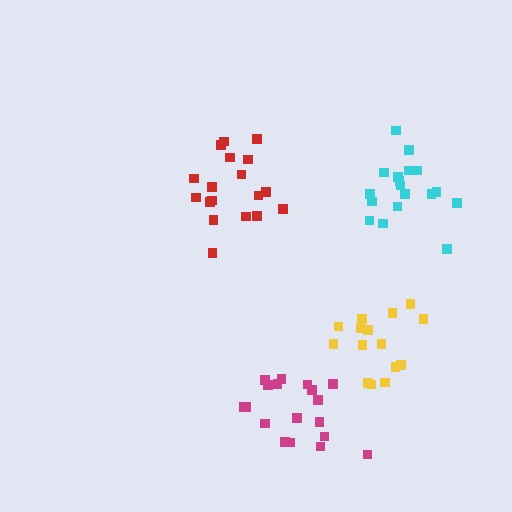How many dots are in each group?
Group 1: 18 dots, Group 2: 15 dots, Group 3: 18 dots, Group 4: 18 dots (69 total).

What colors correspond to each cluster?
The clusters are colored: red, yellow, cyan, magenta.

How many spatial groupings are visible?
There are 4 spatial groupings.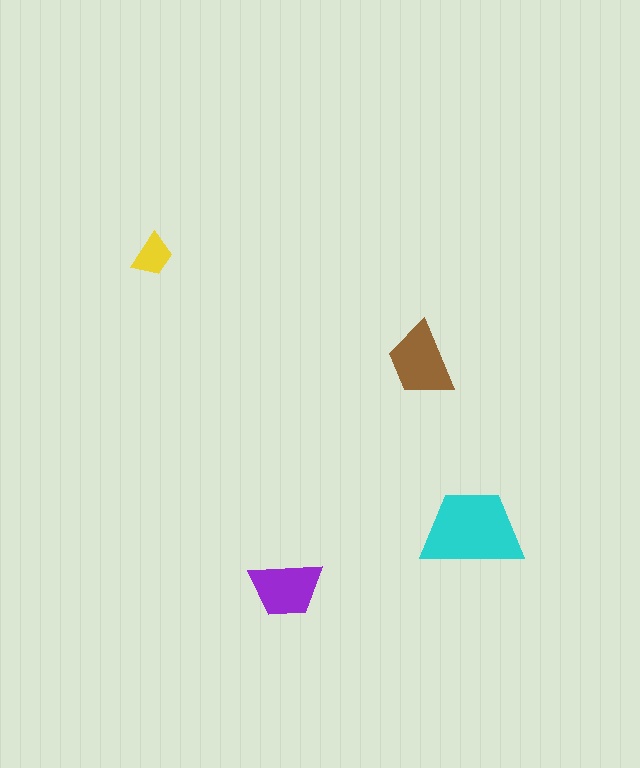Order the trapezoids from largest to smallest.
the cyan one, the brown one, the purple one, the yellow one.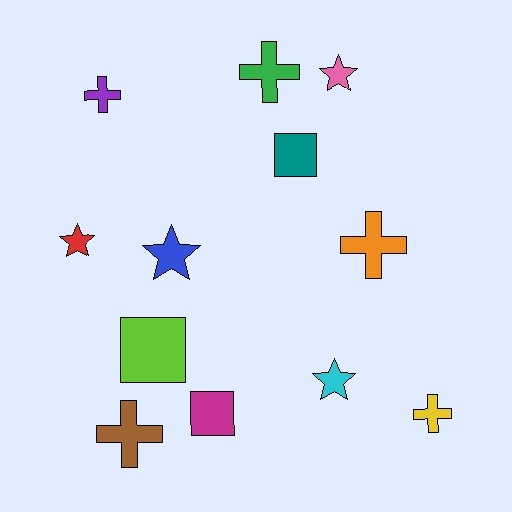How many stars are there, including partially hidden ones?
There are 4 stars.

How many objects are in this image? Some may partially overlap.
There are 12 objects.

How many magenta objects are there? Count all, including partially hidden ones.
There is 1 magenta object.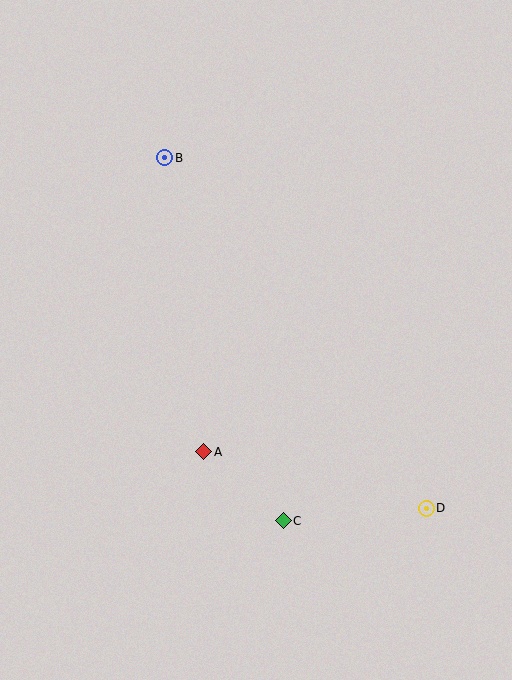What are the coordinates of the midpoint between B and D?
The midpoint between B and D is at (296, 333).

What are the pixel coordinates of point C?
Point C is at (283, 521).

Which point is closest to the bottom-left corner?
Point A is closest to the bottom-left corner.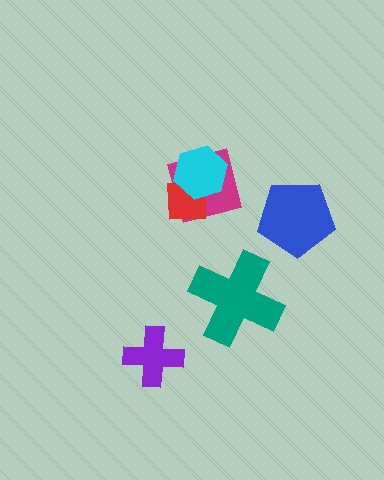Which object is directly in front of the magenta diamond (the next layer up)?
The red square is directly in front of the magenta diamond.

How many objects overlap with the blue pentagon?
0 objects overlap with the blue pentagon.